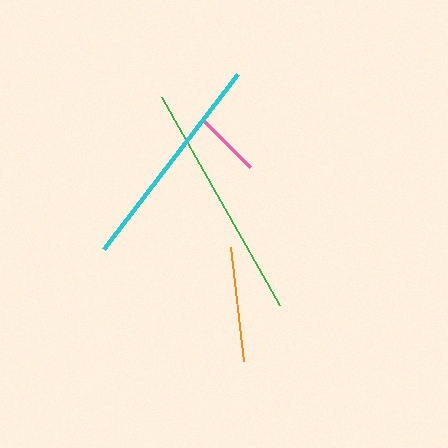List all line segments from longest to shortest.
From longest to shortest: green, cyan, orange, pink.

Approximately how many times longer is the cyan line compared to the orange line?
The cyan line is approximately 1.9 times the length of the orange line.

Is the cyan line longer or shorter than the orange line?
The cyan line is longer than the orange line.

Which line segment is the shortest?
The pink line is the shortest at approximately 65 pixels.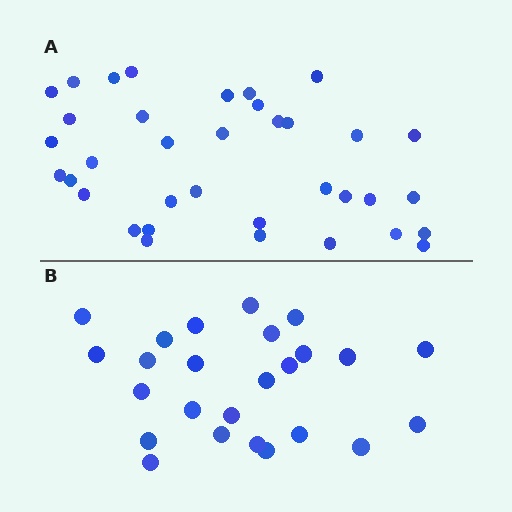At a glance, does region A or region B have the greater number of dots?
Region A (the top region) has more dots.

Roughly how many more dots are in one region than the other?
Region A has roughly 12 or so more dots than region B.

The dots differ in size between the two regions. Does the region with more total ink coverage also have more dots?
No. Region B has more total ink coverage because its dots are larger, but region A actually contains more individual dots. Total area can be misleading — the number of items is what matters here.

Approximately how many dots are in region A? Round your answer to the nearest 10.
About 40 dots. (The exact count is 36, which rounds to 40.)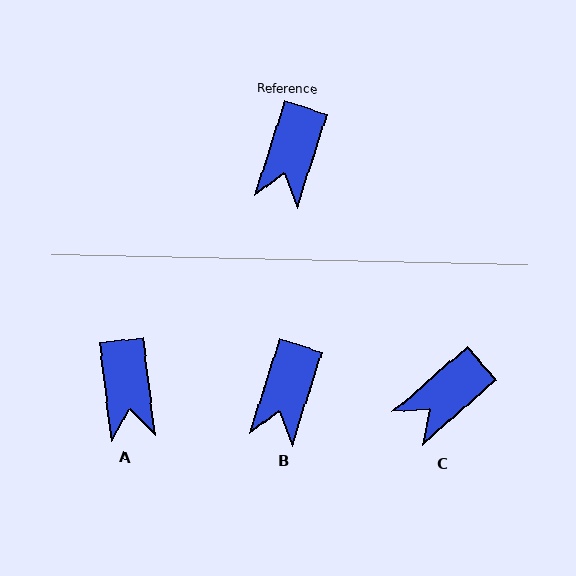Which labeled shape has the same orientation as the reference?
B.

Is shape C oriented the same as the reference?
No, it is off by about 31 degrees.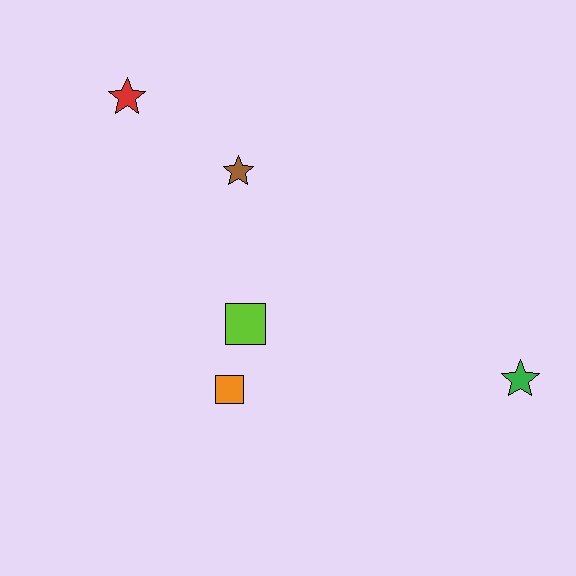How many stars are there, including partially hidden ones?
There are 3 stars.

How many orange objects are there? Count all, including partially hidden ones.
There is 1 orange object.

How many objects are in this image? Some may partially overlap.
There are 5 objects.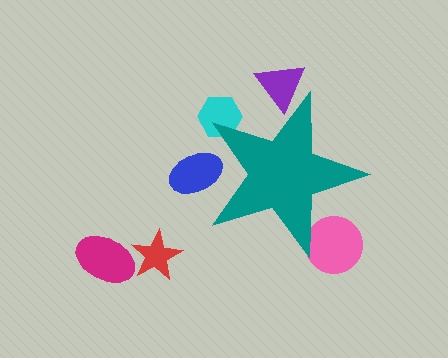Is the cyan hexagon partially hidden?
Yes, the cyan hexagon is partially hidden behind the teal star.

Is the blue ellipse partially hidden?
Yes, the blue ellipse is partially hidden behind the teal star.